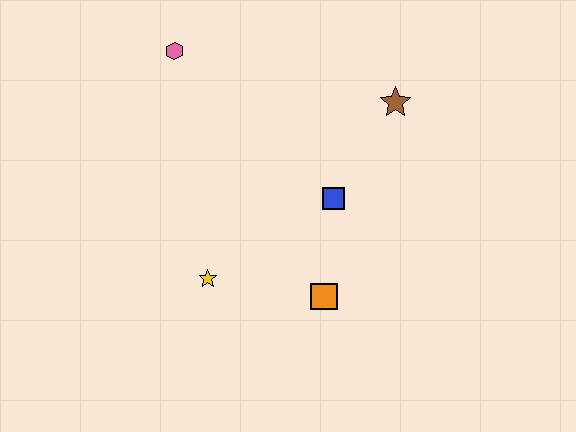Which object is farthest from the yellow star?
The brown star is farthest from the yellow star.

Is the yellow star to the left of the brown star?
Yes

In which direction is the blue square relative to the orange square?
The blue square is above the orange square.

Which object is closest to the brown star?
The blue square is closest to the brown star.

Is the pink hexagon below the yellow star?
No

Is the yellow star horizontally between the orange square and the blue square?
No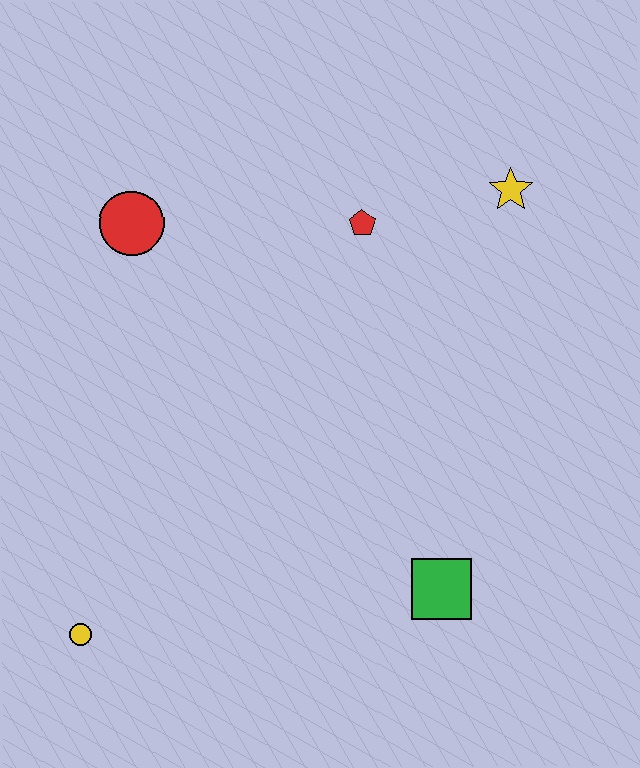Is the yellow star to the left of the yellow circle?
No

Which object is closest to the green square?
The yellow circle is closest to the green square.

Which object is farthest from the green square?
The red circle is farthest from the green square.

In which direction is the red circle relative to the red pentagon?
The red circle is to the left of the red pentagon.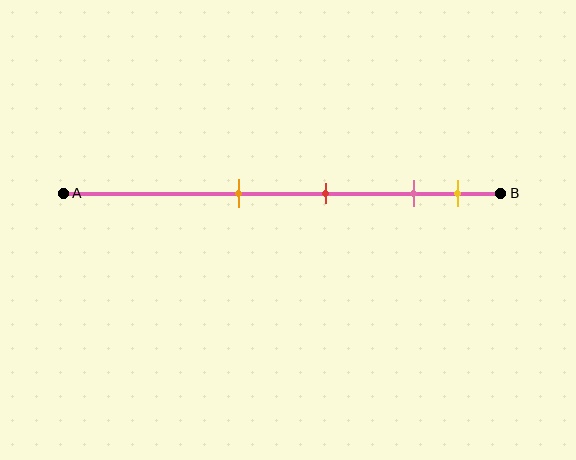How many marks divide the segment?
There are 4 marks dividing the segment.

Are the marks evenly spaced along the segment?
No, the marks are not evenly spaced.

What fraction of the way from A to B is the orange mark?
The orange mark is approximately 40% (0.4) of the way from A to B.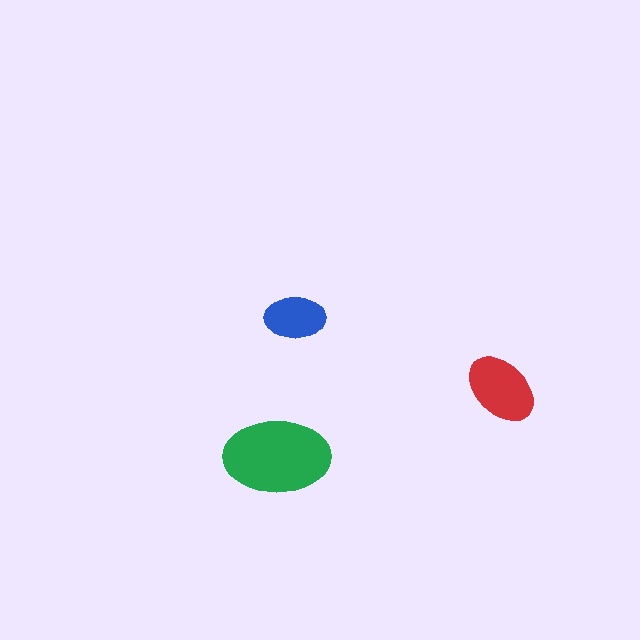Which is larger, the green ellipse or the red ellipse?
The green one.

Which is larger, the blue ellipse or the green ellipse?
The green one.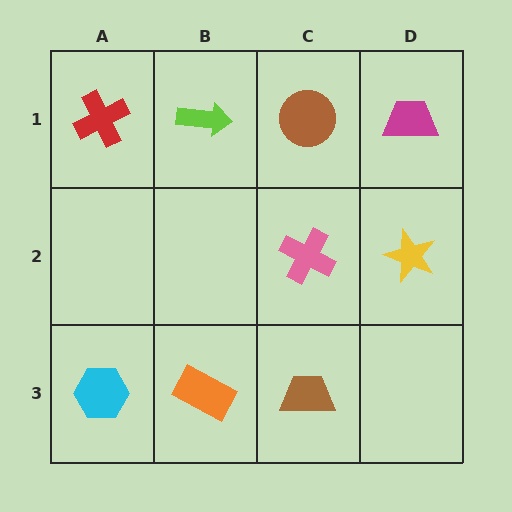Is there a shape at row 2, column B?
No, that cell is empty.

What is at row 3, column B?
An orange rectangle.